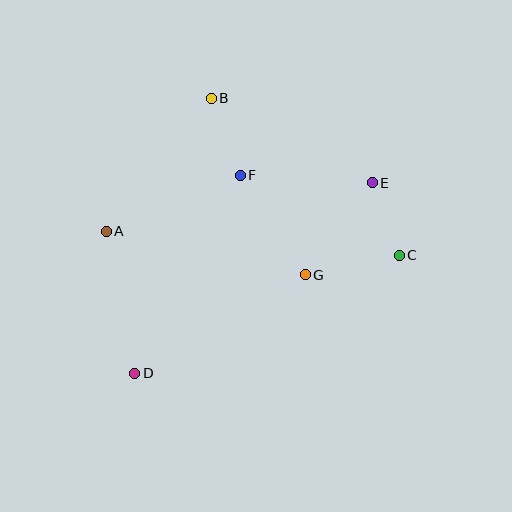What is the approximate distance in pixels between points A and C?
The distance between A and C is approximately 294 pixels.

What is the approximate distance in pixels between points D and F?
The distance between D and F is approximately 224 pixels.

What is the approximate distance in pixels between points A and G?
The distance between A and G is approximately 204 pixels.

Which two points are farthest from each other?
Points D and E are farthest from each other.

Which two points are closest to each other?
Points C and E are closest to each other.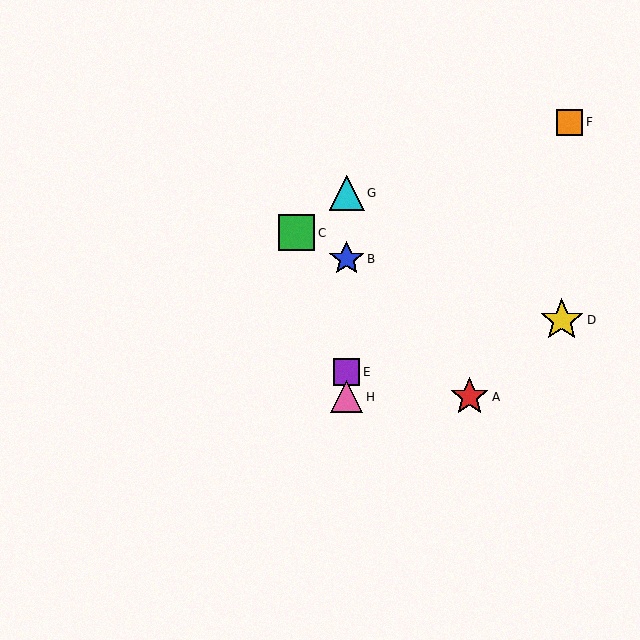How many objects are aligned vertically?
4 objects (B, E, G, H) are aligned vertically.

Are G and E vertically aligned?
Yes, both are at x≈347.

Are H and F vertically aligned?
No, H is at x≈347 and F is at x≈570.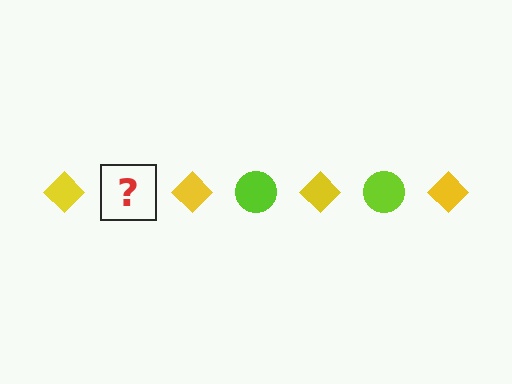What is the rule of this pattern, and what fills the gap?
The rule is that the pattern alternates between yellow diamond and lime circle. The gap should be filled with a lime circle.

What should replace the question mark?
The question mark should be replaced with a lime circle.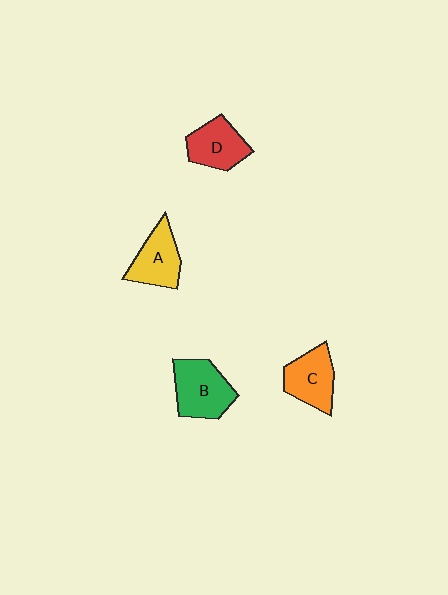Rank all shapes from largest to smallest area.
From largest to smallest: B (green), C (orange), A (yellow), D (red).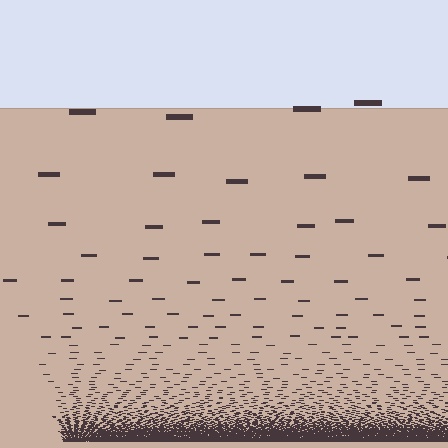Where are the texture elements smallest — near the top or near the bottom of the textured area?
Near the bottom.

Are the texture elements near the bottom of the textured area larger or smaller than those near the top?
Smaller. The gradient is inverted — elements near the bottom are smaller and denser.